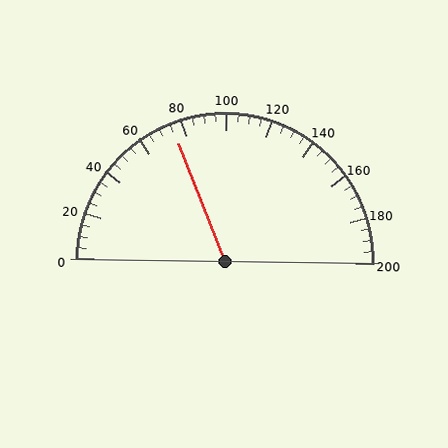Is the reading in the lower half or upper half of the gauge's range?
The reading is in the lower half of the range (0 to 200).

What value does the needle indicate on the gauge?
The needle indicates approximately 75.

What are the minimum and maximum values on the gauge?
The gauge ranges from 0 to 200.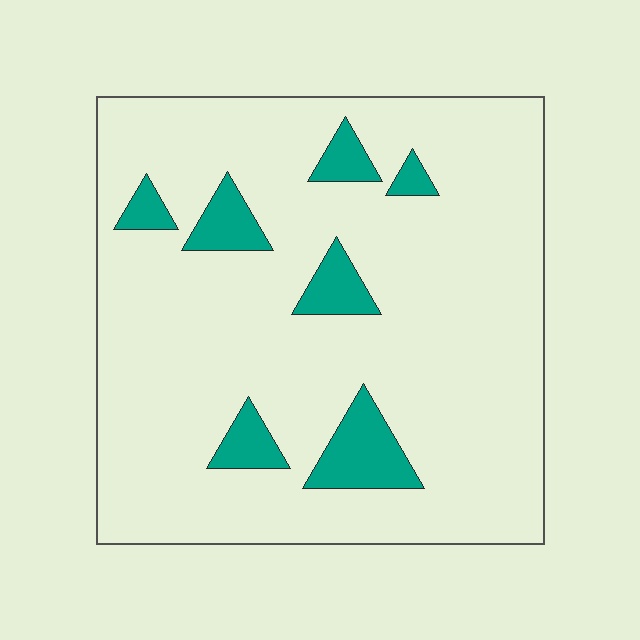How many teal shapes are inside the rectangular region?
7.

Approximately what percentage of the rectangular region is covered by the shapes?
Approximately 10%.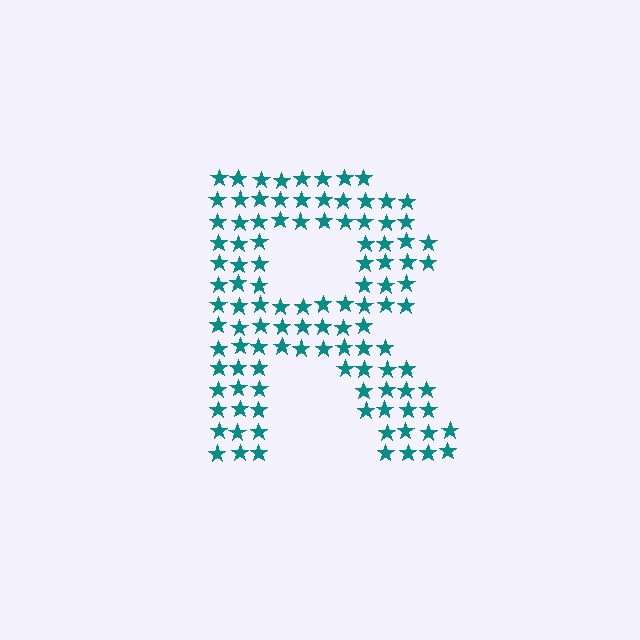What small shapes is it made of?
It is made of small stars.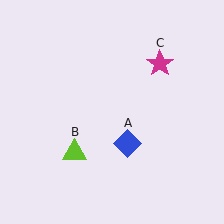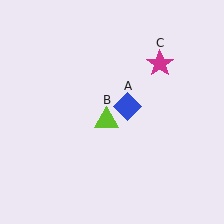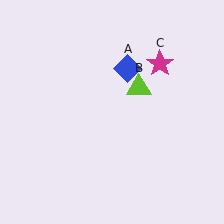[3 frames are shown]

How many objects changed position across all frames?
2 objects changed position: blue diamond (object A), lime triangle (object B).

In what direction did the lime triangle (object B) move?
The lime triangle (object B) moved up and to the right.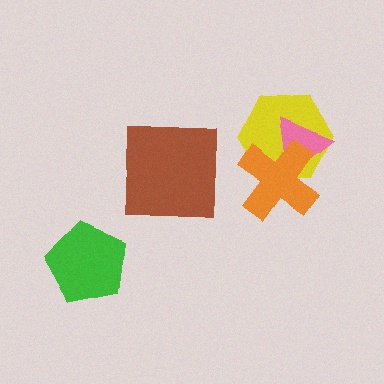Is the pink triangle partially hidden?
Yes, it is partially covered by another shape.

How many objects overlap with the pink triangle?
2 objects overlap with the pink triangle.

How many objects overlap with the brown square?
0 objects overlap with the brown square.